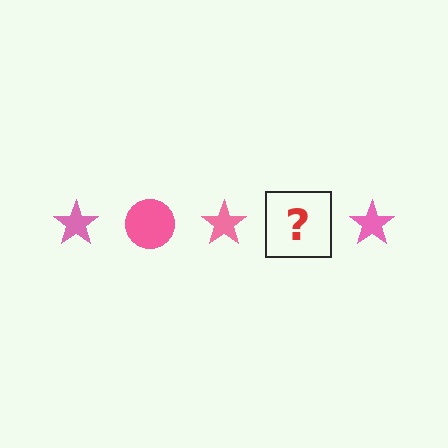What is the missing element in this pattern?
The missing element is a pink circle.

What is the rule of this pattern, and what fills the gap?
The rule is that the pattern cycles through star, circle shapes in pink. The gap should be filled with a pink circle.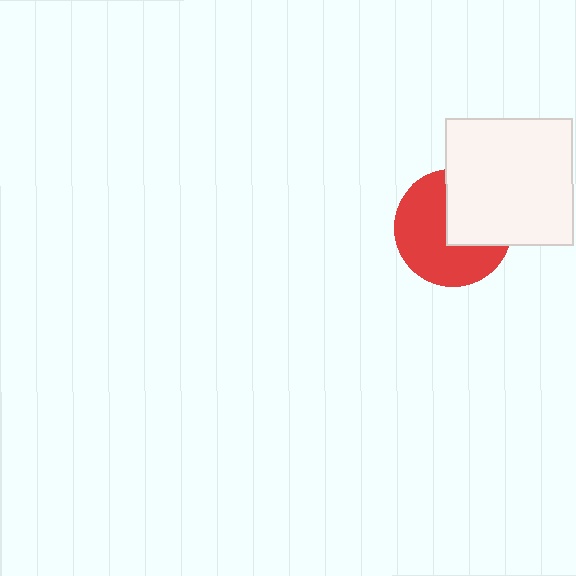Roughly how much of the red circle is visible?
About half of it is visible (roughly 60%).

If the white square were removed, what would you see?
You would see the complete red circle.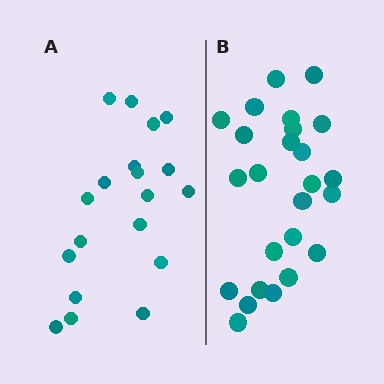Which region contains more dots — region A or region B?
Region B (the right region) has more dots.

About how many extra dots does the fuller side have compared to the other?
Region B has about 6 more dots than region A.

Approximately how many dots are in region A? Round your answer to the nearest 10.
About 20 dots. (The exact count is 19, which rounds to 20.)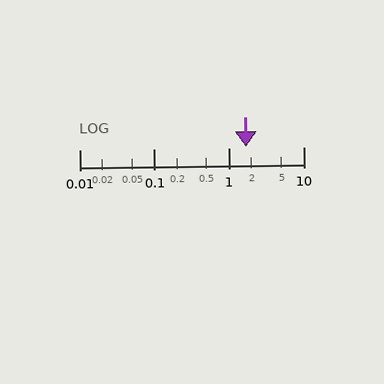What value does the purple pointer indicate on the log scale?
The pointer indicates approximately 1.7.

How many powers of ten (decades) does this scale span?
The scale spans 3 decades, from 0.01 to 10.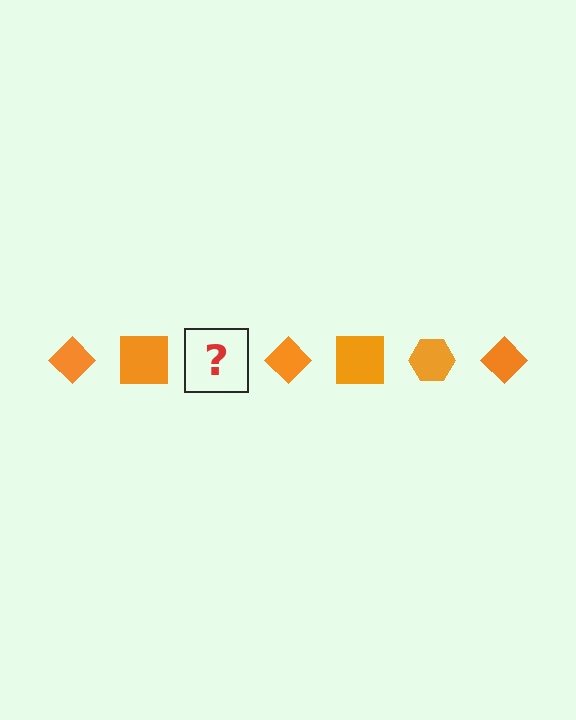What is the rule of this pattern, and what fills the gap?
The rule is that the pattern cycles through diamond, square, hexagon shapes in orange. The gap should be filled with an orange hexagon.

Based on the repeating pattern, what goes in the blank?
The blank should be an orange hexagon.